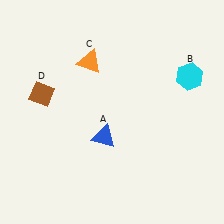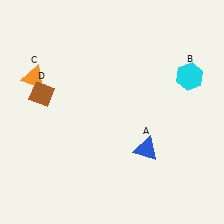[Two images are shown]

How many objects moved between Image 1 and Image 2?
2 objects moved between the two images.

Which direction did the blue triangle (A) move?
The blue triangle (A) moved right.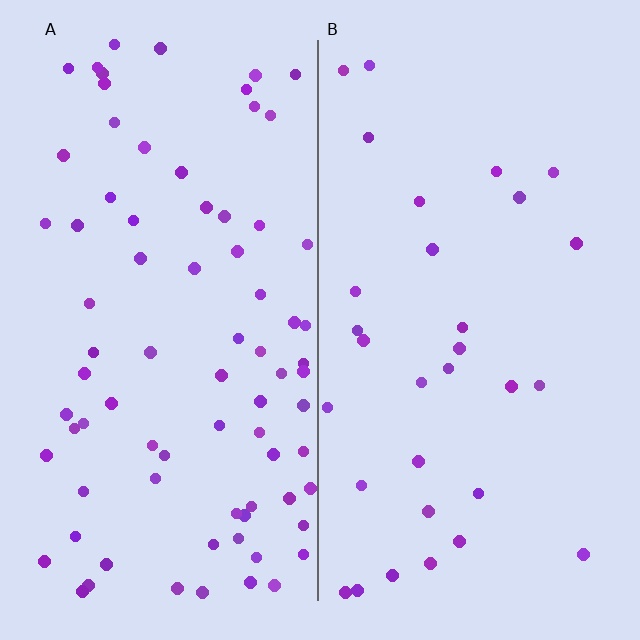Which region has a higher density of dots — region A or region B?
A (the left).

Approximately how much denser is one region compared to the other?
Approximately 2.6× — region A over region B.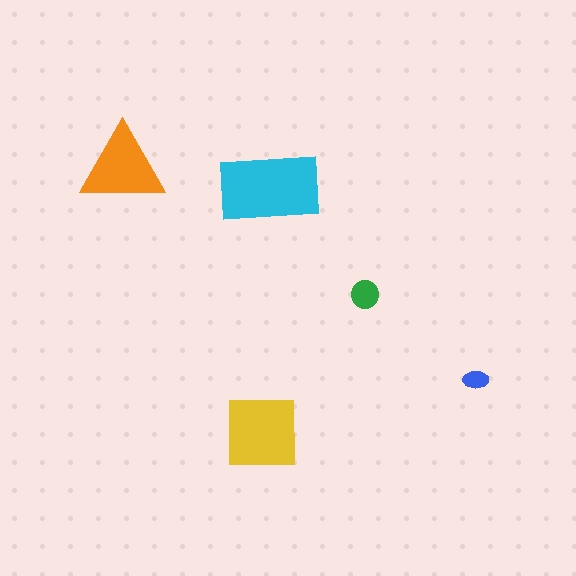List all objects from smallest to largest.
The blue ellipse, the green circle, the orange triangle, the yellow square, the cyan rectangle.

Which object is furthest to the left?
The orange triangle is leftmost.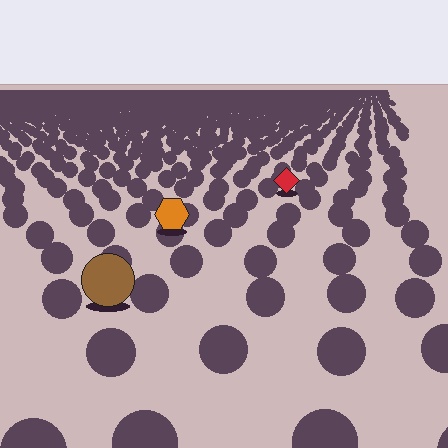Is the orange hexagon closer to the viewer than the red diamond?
Yes. The orange hexagon is closer — you can tell from the texture gradient: the ground texture is coarser near it.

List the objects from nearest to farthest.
From nearest to farthest: the brown circle, the orange hexagon, the red diamond.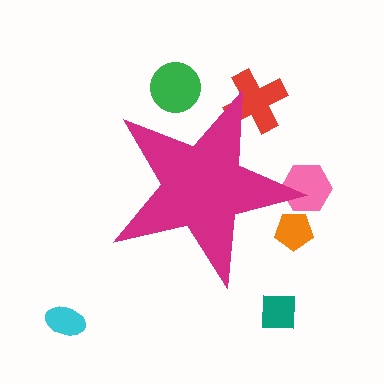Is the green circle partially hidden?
Yes, the green circle is partially hidden behind the magenta star.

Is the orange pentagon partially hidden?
Yes, the orange pentagon is partially hidden behind the magenta star.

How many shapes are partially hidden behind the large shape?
4 shapes are partially hidden.